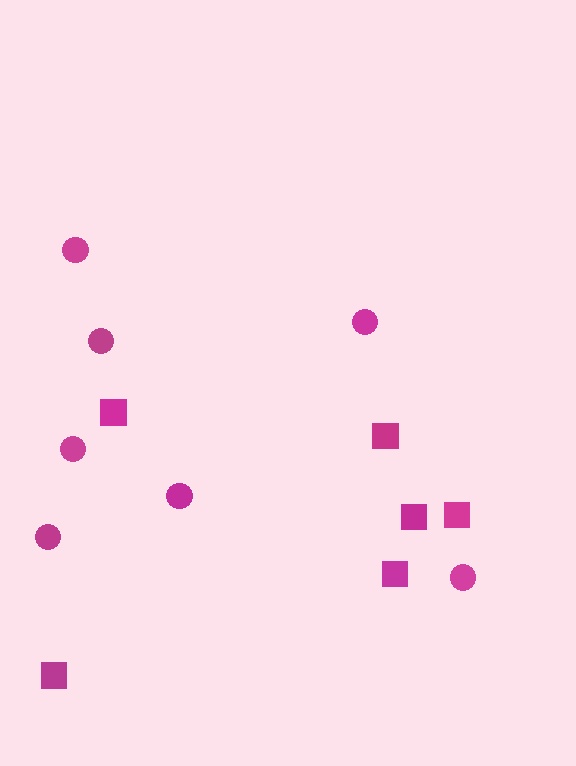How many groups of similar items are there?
There are 2 groups: one group of squares (6) and one group of circles (7).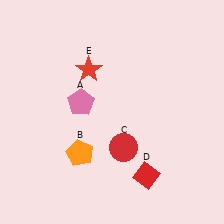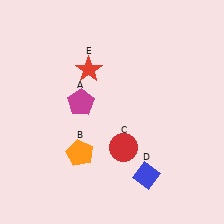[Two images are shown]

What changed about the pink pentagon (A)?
In Image 1, A is pink. In Image 2, it changed to magenta.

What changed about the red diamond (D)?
In Image 1, D is red. In Image 2, it changed to blue.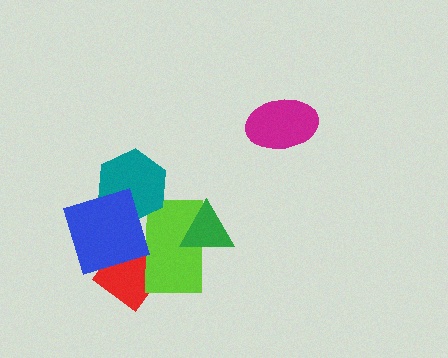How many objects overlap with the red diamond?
2 objects overlap with the red diamond.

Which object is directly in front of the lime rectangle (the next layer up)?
The green triangle is directly in front of the lime rectangle.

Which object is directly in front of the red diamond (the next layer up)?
The lime rectangle is directly in front of the red diamond.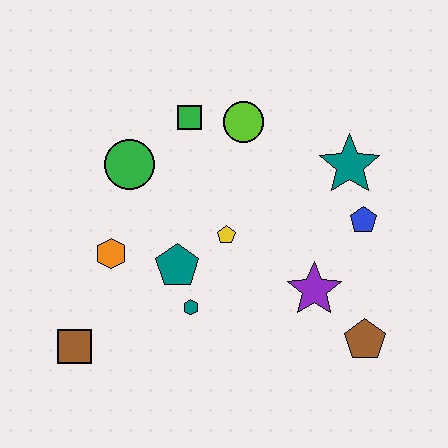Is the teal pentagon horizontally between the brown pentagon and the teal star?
No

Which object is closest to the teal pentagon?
The teal hexagon is closest to the teal pentagon.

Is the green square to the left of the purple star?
Yes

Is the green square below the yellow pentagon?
No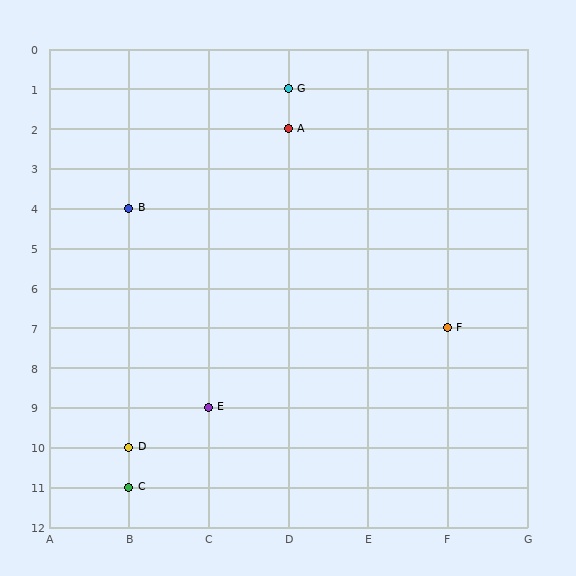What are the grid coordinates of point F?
Point F is at grid coordinates (F, 7).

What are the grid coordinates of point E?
Point E is at grid coordinates (C, 9).